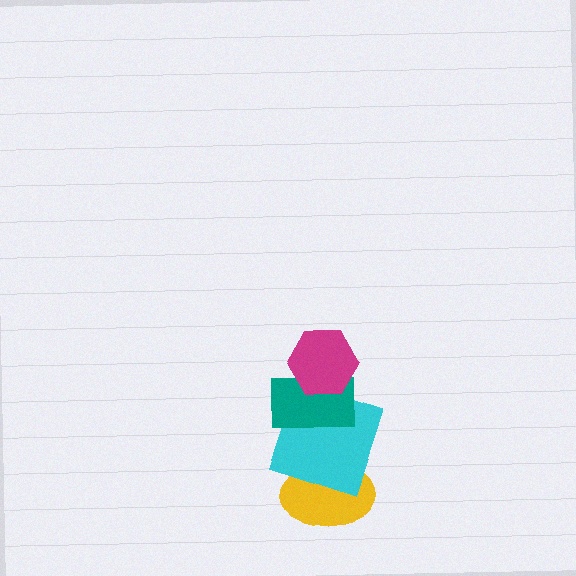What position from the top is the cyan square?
The cyan square is 3rd from the top.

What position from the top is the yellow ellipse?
The yellow ellipse is 4th from the top.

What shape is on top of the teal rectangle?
The magenta hexagon is on top of the teal rectangle.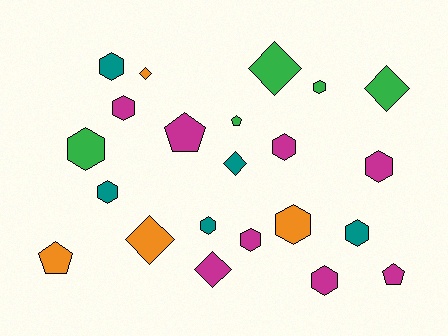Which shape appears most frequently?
Hexagon, with 12 objects.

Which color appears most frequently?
Magenta, with 8 objects.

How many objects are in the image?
There are 22 objects.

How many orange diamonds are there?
There are 2 orange diamonds.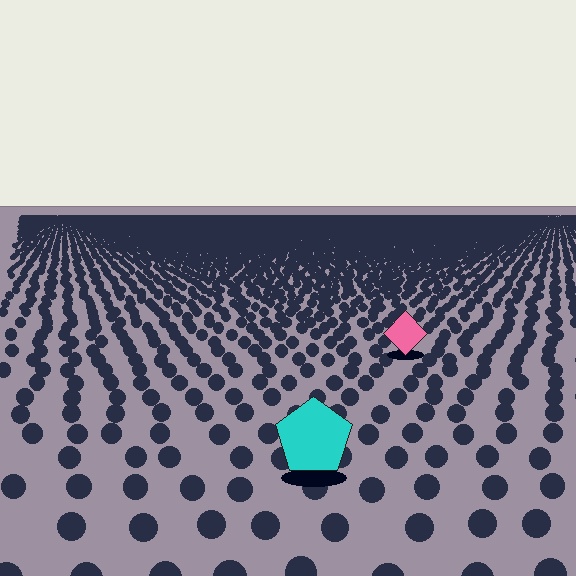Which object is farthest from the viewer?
The pink diamond is farthest from the viewer. It appears smaller and the ground texture around it is denser.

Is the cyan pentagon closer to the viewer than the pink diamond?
Yes. The cyan pentagon is closer — you can tell from the texture gradient: the ground texture is coarser near it.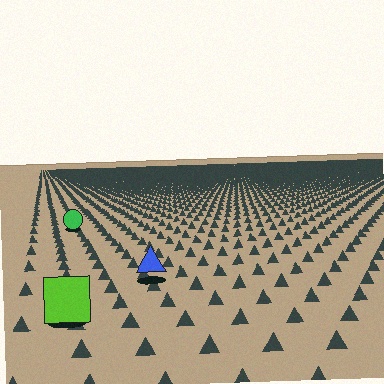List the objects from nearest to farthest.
From nearest to farthest: the lime square, the blue triangle, the green circle.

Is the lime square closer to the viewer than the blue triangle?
Yes. The lime square is closer — you can tell from the texture gradient: the ground texture is coarser near it.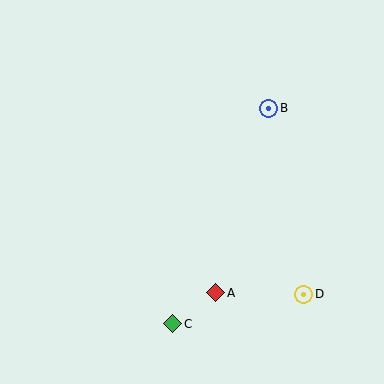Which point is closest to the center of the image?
Point A at (216, 293) is closest to the center.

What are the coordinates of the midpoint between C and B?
The midpoint between C and B is at (221, 216).